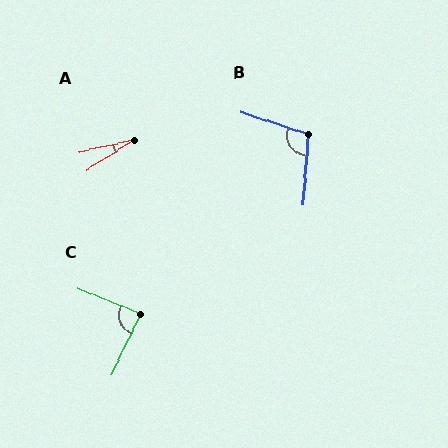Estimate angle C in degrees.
Approximately 86 degrees.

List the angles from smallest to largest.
A (19°), C (86°), B (104°).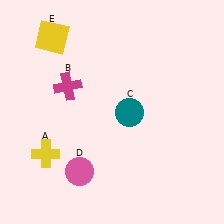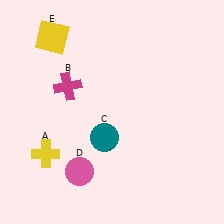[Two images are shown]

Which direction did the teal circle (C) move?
The teal circle (C) moved left.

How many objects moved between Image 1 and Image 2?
1 object moved between the two images.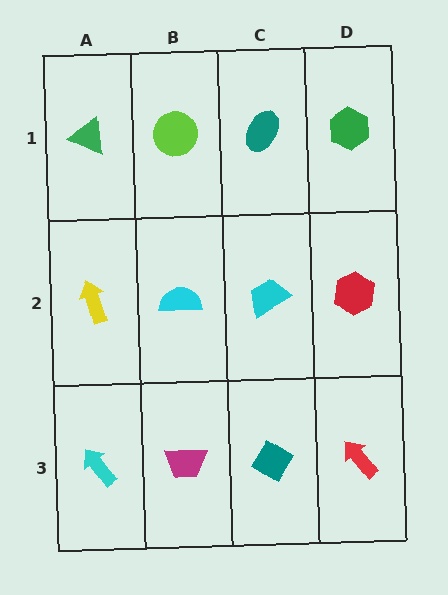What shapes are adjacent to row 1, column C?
A cyan trapezoid (row 2, column C), a lime circle (row 1, column B), a green hexagon (row 1, column D).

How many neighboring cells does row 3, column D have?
2.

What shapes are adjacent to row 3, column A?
A yellow arrow (row 2, column A), a magenta trapezoid (row 3, column B).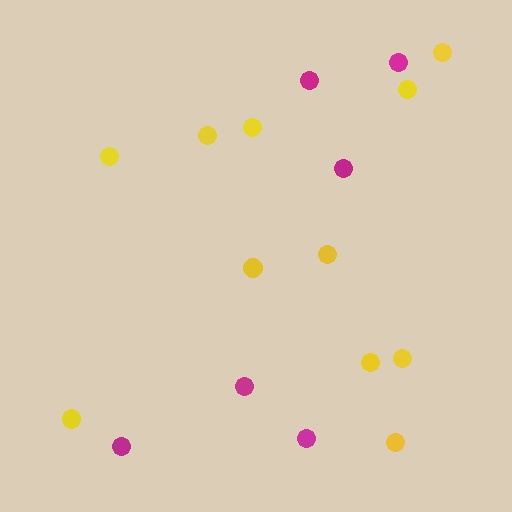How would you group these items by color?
There are 2 groups: one group of yellow circles (11) and one group of magenta circles (6).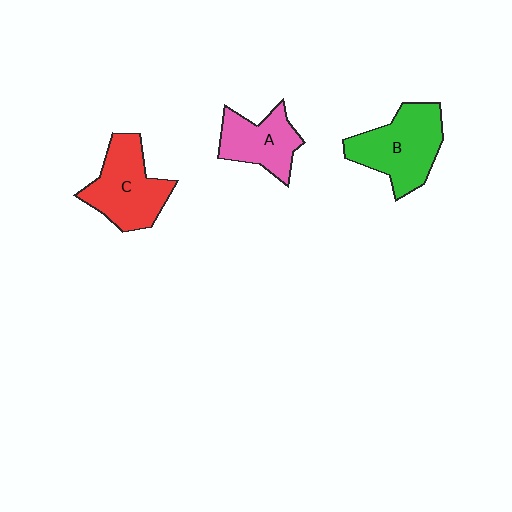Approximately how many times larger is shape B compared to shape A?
Approximately 1.4 times.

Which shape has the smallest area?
Shape A (pink).